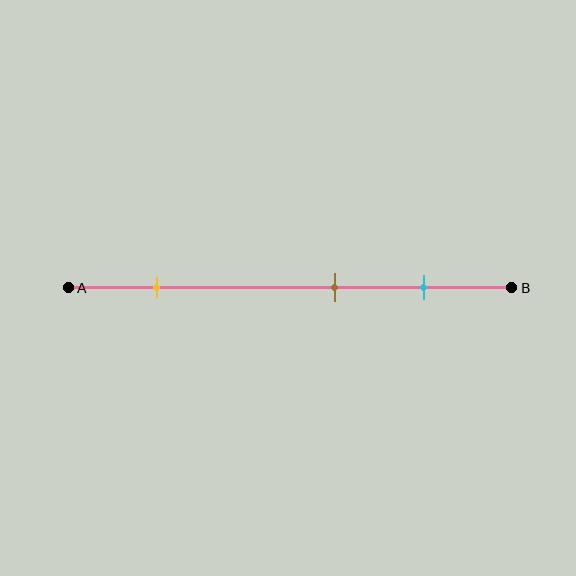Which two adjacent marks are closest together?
The brown and cyan marks are the closest adjacent pair.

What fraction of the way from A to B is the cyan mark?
The cyan mark is approximately 80% (0.8) of the way from A to B.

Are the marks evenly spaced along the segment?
No, the marks are not evenly spaced.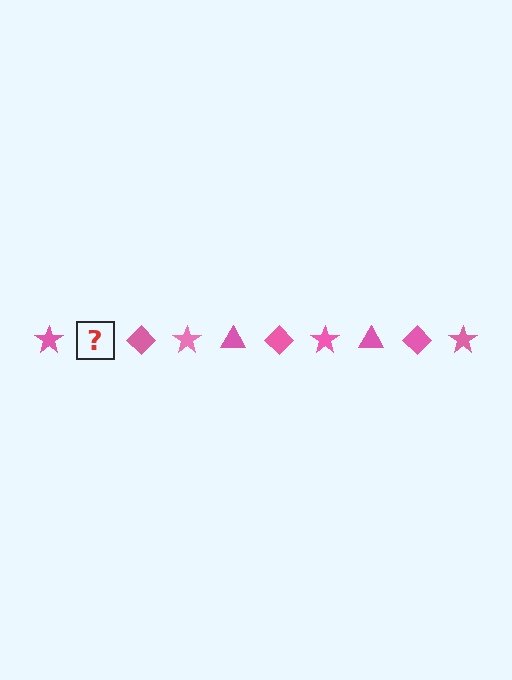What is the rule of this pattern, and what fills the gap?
The rule is that the pattern cycles through star, triangle, diamond shapes in pink. The gap should be filled with a pink triangle.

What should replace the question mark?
The question mark should be replaced with a pink triangle.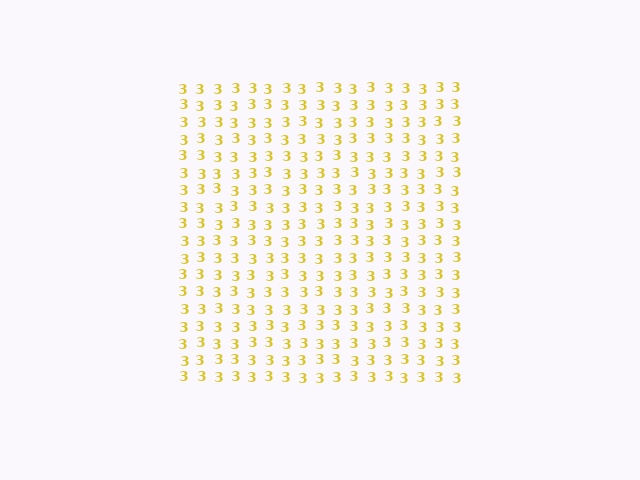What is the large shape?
The large shape is a square.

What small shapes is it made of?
It is made of small digit 3's.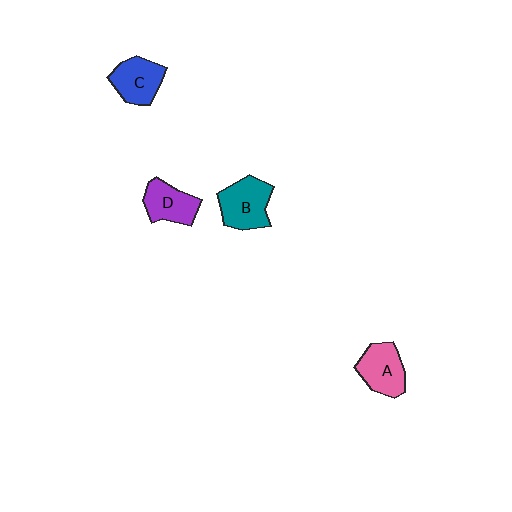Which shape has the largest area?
Shape B (teal).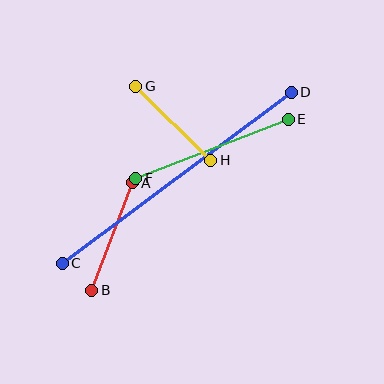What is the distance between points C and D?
The distance is approximately 286 pixels.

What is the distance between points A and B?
The distance is approximately 115 pixels.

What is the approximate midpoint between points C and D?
The midpoint is at approximately (177, 178) pixels.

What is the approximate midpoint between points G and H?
The midpoint is at approximately (173, 123) pixels.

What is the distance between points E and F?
The distance is approximately 163 pixels.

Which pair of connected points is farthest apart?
Points C and D are farthest apart.